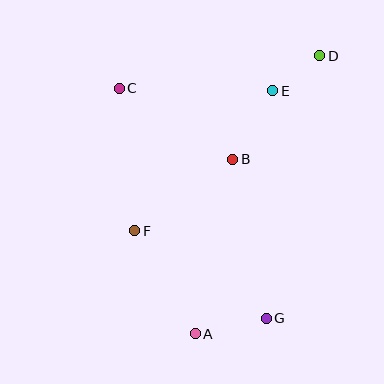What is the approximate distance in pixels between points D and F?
The distance between D and F is approximately 255 pixels.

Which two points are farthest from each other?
Points A and D are farthest from each other.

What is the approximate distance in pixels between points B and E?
The distance between B and E is approximately 79 pixels.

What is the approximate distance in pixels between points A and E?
The distance between A and E is approximately 255 pixels.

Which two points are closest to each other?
Points D and E are closest to each other.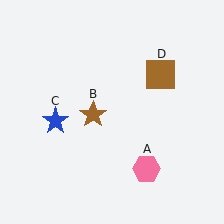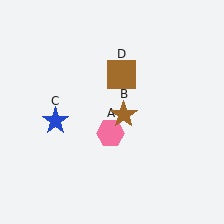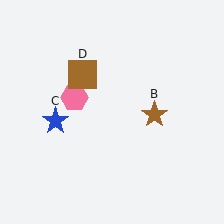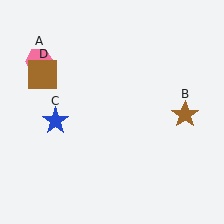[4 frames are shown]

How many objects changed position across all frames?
3 objects changed position: pink hexagon (object A), brown star (object B), brown square (object D).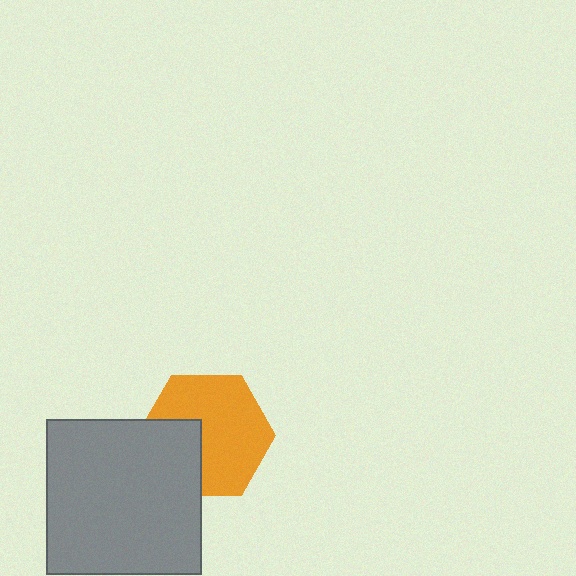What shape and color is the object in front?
The object in front is a gray square.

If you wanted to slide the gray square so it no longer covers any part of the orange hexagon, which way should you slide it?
Slide it toward the lower-left — that is the most direct way to separate the two shapes.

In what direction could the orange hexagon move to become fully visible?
The orange hexagon could move toward the upper-right. That would shift it out from behind the gray square entirely.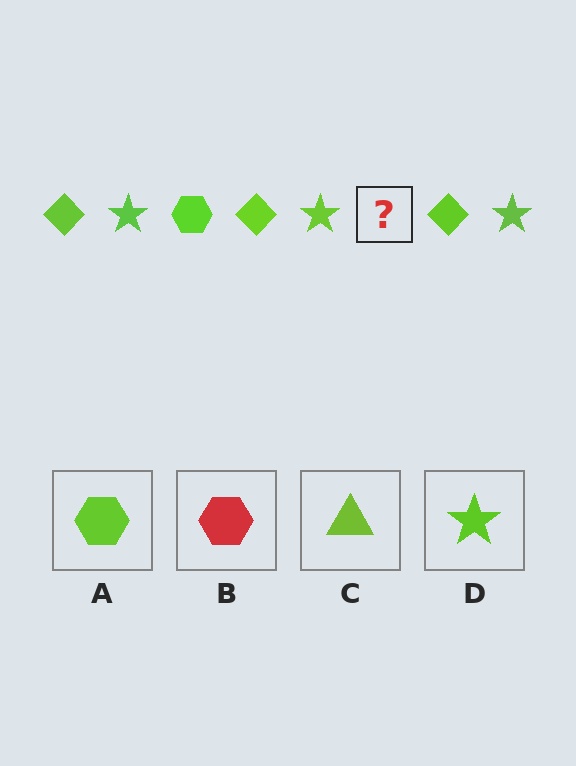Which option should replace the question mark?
Option A.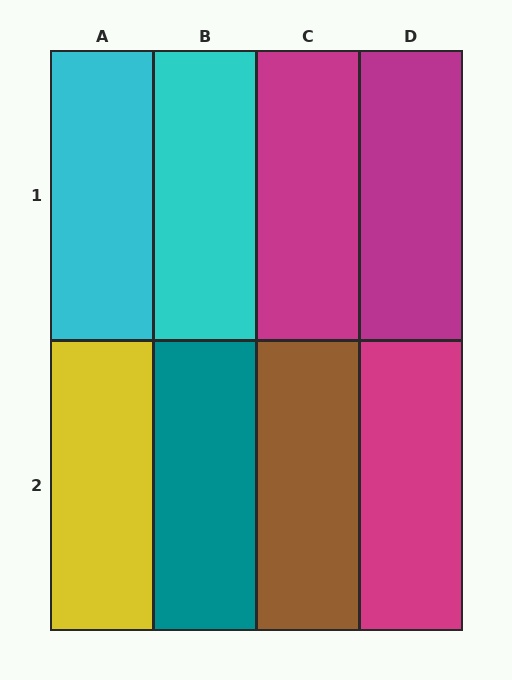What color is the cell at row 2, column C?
Brown.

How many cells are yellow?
1 cell is yellow.